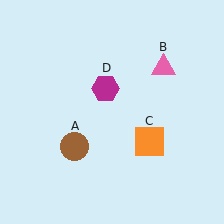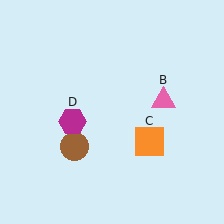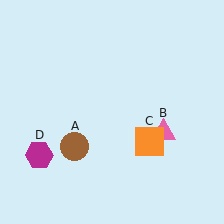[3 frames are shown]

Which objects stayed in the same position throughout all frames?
Brown circle (object A) and orange square (object C) remained stationary.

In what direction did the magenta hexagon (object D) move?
The magenta hexagon (object D) moved down and to the left.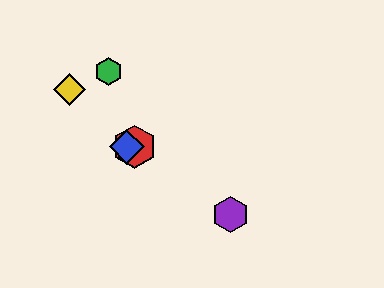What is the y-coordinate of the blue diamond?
The blue diamond is at y≈147.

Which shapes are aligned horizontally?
The red hexagon, the blue diamond are aligned horizontally.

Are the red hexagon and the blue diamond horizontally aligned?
Yes, both are at y≈147.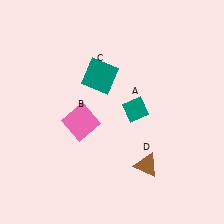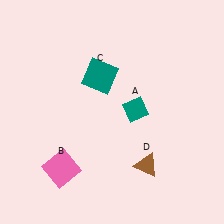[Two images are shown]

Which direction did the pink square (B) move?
The pink square (B) moved down.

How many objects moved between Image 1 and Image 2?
1 object moved between the two images.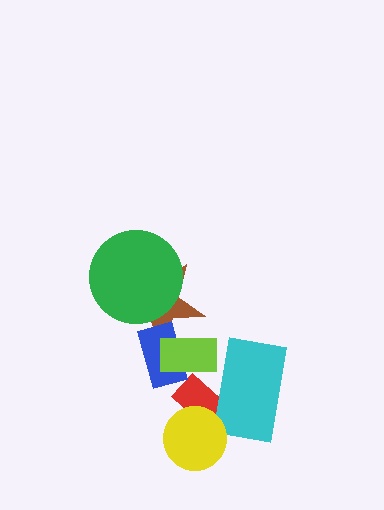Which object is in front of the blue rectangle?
The lime rectangle is in front of the blue rectangle.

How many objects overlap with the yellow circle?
1 object overlaps with the yellow circle.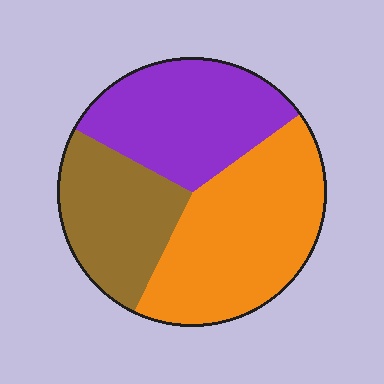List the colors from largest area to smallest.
From largest to smallest: orange, purple, brown.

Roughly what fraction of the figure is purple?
Purple covers about 30% of the figure.